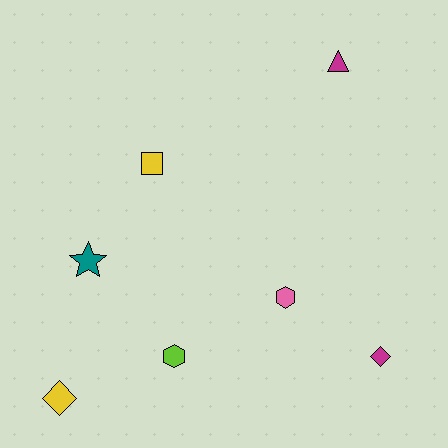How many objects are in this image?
There are 7 objects.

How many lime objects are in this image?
There is 1 lime object.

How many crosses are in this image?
There are no crosses.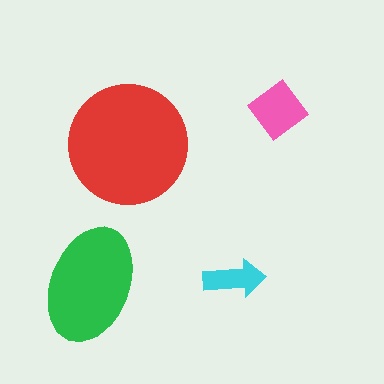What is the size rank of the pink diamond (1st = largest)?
3rd.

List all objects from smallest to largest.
The cyan arrow, the pink diamond, the green ellipse, the red circle.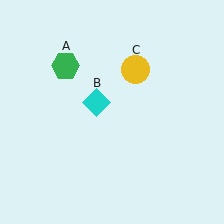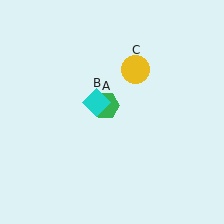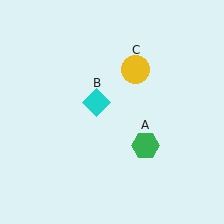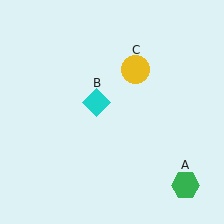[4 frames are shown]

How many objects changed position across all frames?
1 object changed position: green hexagon (object A).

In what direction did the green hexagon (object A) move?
The green hexagon (object A) moved down and to the right.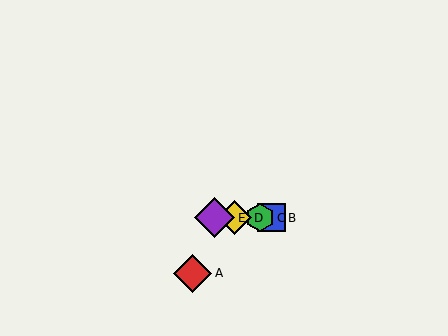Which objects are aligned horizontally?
Objects B, C, D, E are aligned horizontally.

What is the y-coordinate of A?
Object A is at y≈273.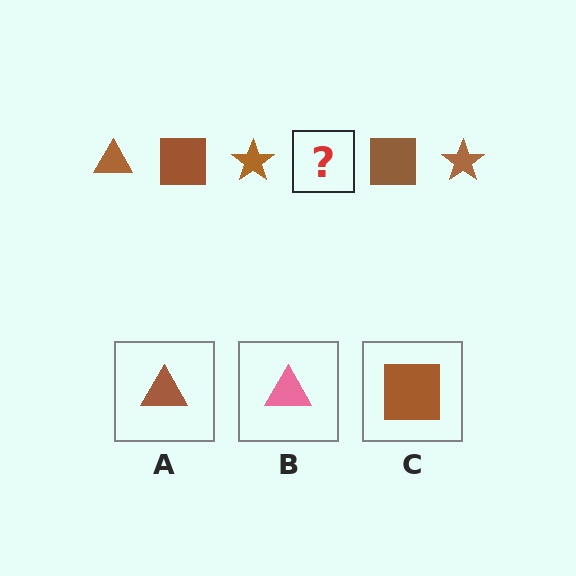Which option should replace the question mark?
Option A.